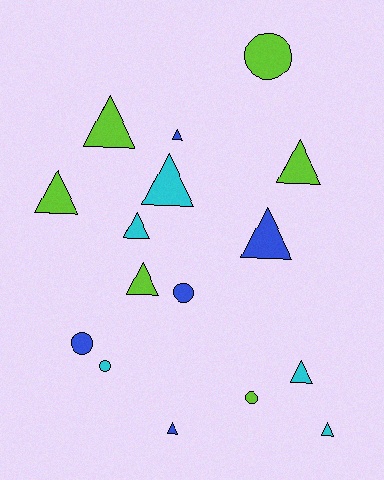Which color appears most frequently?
Lime, with 6 objects.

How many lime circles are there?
There are 2 lime circles.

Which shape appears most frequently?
Triangle, with 11 objects.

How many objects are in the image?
There are 16 objects.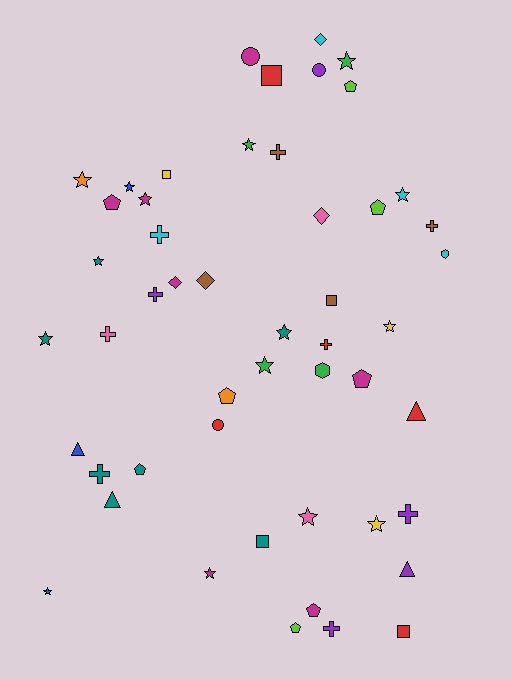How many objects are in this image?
There are 50 objects.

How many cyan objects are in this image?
There are 4 cyan objects.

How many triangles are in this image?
There are 4 triangles.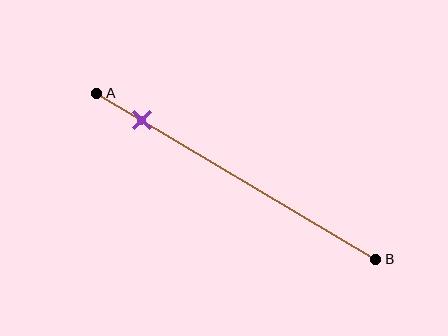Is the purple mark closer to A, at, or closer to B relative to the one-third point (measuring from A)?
The purple mark is closer to point A than the one-third point of segment AB.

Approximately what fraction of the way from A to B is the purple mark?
The purple mark is approximately 15% of the way from A to B.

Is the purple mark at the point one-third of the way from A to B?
No, the mark is at about 15% from A, not at the 33% one-third point.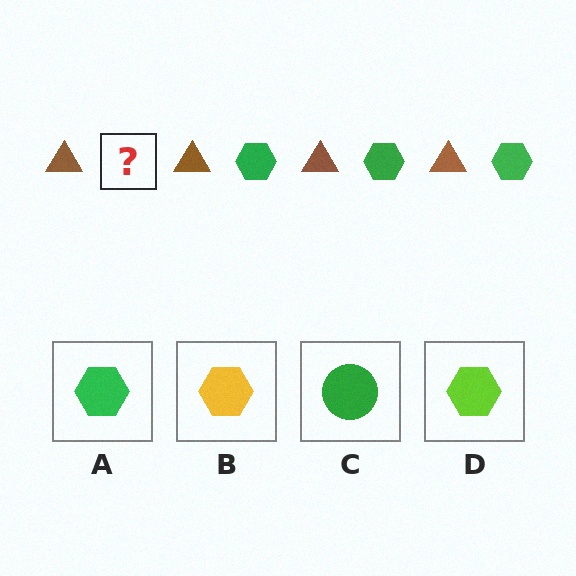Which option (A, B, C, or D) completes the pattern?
A.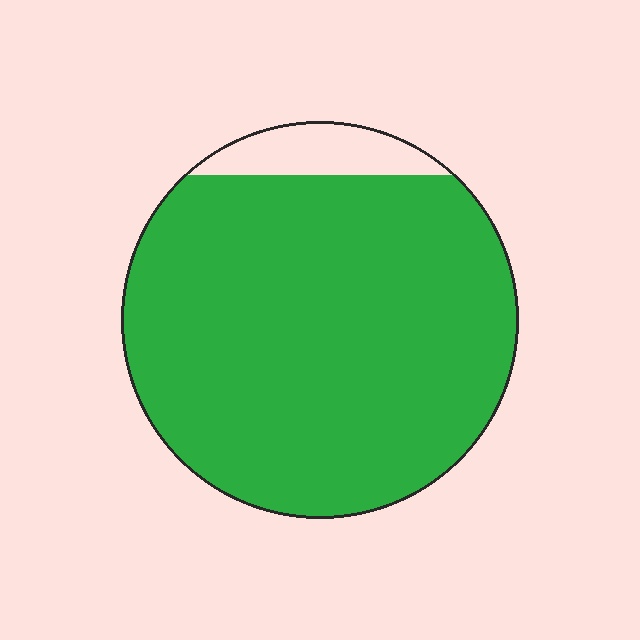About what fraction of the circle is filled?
About nine tenths (9/10).